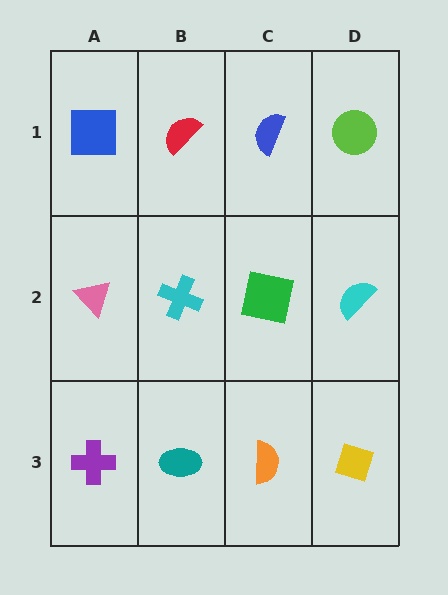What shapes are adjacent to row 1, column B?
A cyan cross (row 2, column B), a blue square (row 1, column A), a blue semicircle (row 1, column C).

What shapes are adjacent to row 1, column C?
A green square (row 2, column C), a red semicircle (row 1, column B), a lime circle (row 1, column D).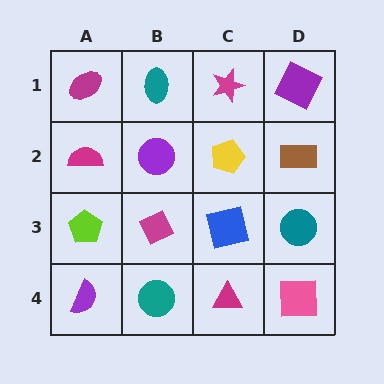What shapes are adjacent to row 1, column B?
A purple circle (row 2, column B), a magenta ellipse (row 1, column A), a magenta star (row 1, column C).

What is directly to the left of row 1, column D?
A magenta star.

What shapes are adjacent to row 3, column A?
A magenta semicircle (row 2, column A), a purple semicircle (row 4, column A), a magenta diamond (row 3, column B).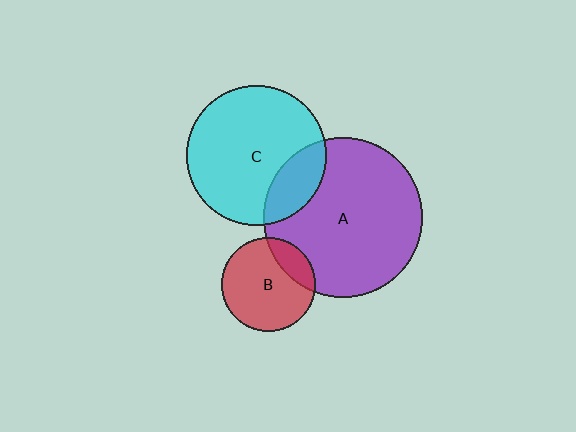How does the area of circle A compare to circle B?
Approximately 2.9 times.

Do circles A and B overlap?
Yes.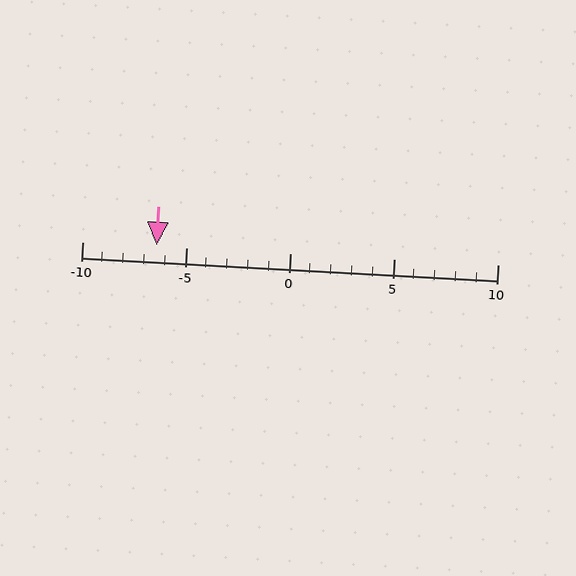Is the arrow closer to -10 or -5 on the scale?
The arrow is closer to -5.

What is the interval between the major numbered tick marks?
The major tick marks are spaced 5 units apart.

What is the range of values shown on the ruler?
The ruler shows values from -10 to 10.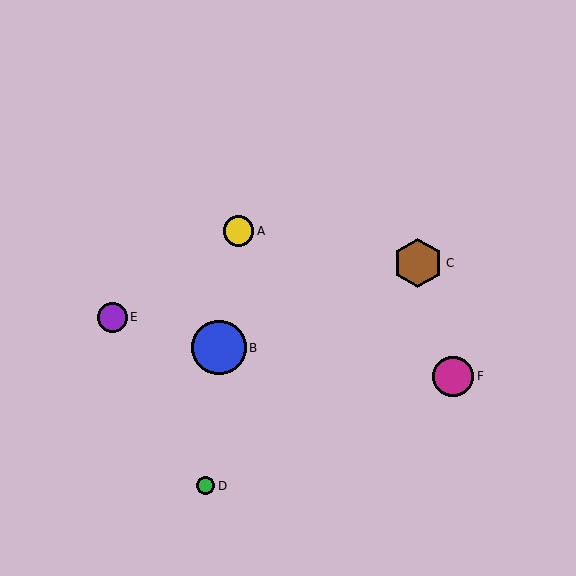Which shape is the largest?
The blue circle (labeled B) is the largest.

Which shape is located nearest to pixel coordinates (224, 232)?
The yellow circle (labeled A) at (239, 231) is nearest to that location.